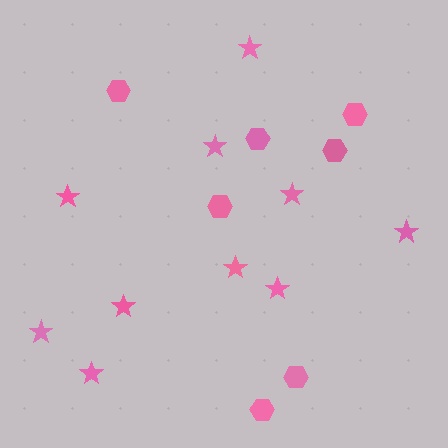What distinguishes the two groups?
There are 2 groups: one group of hexagons (7) and one group of stars (10).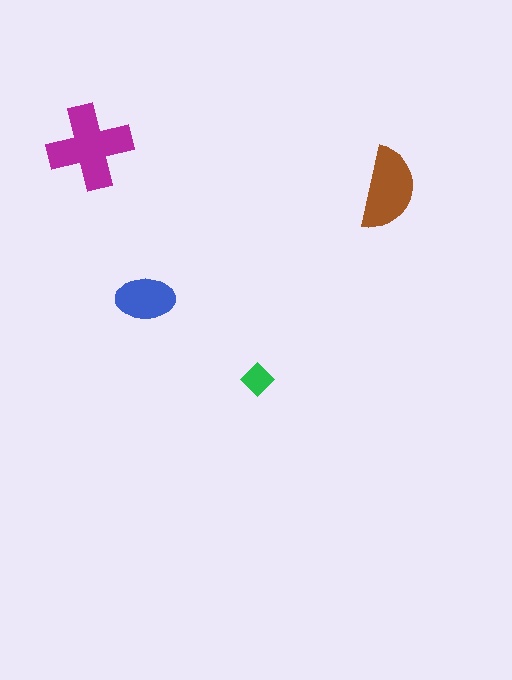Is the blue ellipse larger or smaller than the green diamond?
Larger.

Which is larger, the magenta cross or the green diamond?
The magenta cross.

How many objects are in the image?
There are 4 objects in the image.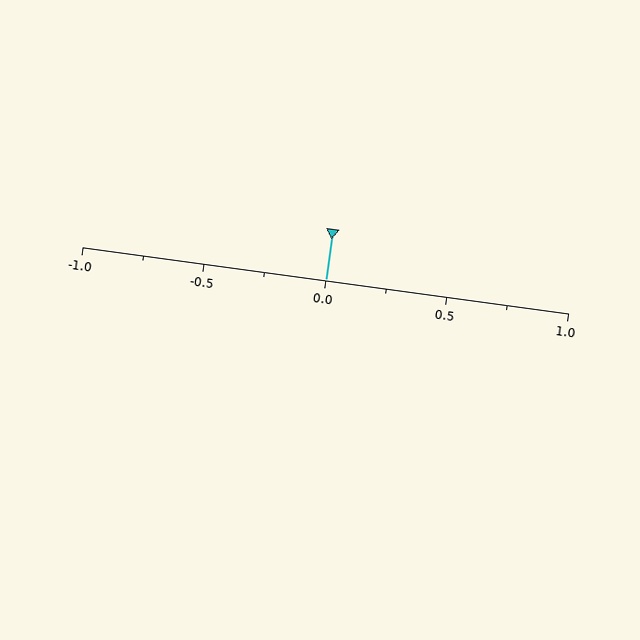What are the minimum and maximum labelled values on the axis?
The axis runs from -1.0 to 1.0.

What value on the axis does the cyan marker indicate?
The marker indicates approximately 0.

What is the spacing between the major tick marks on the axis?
The major ticks are spaced 0.5 apart.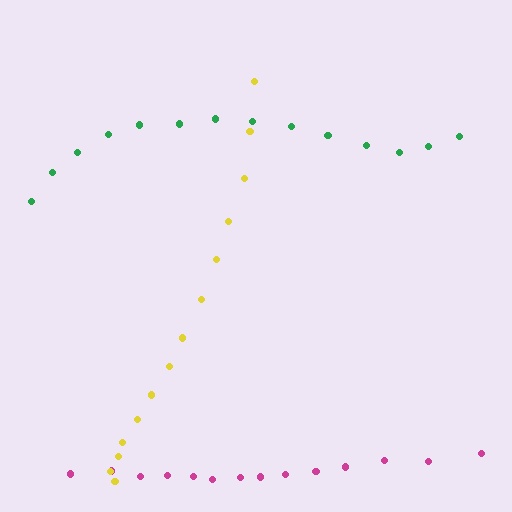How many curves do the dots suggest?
There are 3 distinct paths.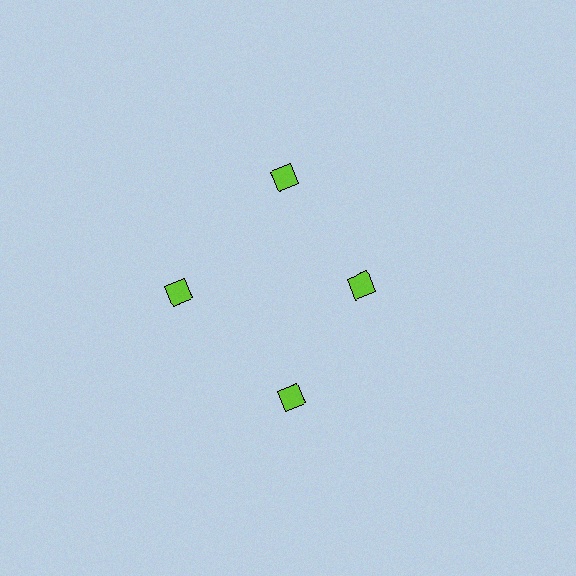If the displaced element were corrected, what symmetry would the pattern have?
It would have 4-fold rotational symmetry — the pattern would map onto itself every 90 degrees.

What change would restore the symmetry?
The symmetry would be restored by moving it outward, back onto the ring so that all 4 diamonds sit at equal angles and equal distance from the center.